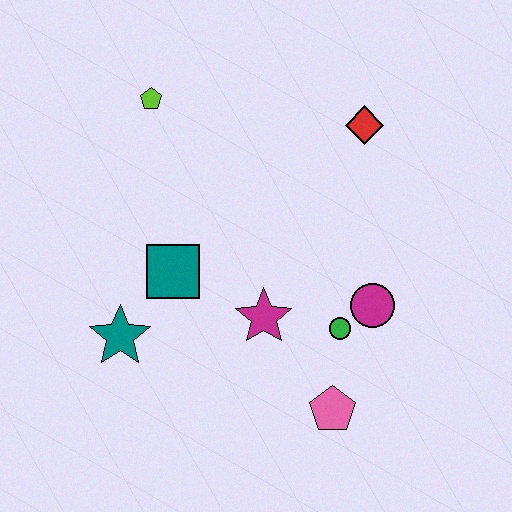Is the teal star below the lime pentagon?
Yes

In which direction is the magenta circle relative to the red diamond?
The magenta circle is below the red diamond.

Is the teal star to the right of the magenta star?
No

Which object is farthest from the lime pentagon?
The pink pentagon is farthest from the lime pentagon.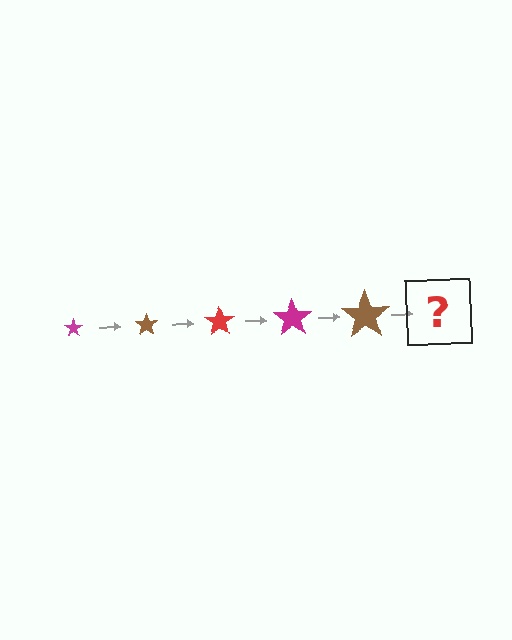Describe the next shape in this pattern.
It should be a red star, larger than the previous one.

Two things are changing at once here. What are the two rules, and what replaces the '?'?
The two rules are that the star grows larger each step and the color cycles through magenta, brown, and red. The '?' should be a red star, larger than the previous one.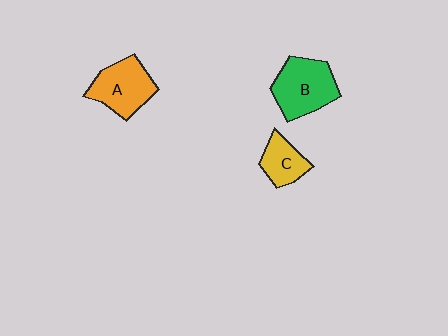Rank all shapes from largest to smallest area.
From largest to smallest: B (green), A (orange), C (yellow).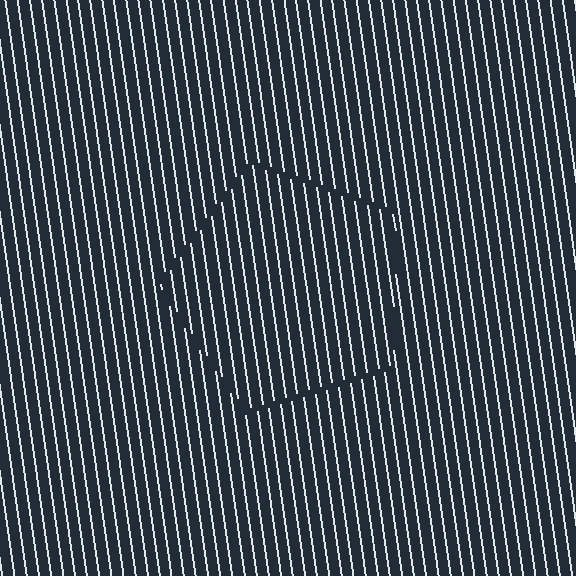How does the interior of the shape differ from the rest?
The interior of the shape contains the same grating, shifted by half a period — the contour is defined by the phase discontinuity where line-ends from the inner and outer gratings abut.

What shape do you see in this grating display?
An illusory pentagon. The interior of the shape contains the same grating, shifted by half a period — the contour is defined by the phase discontinuity where line-ends from the inner and outer gratings abut.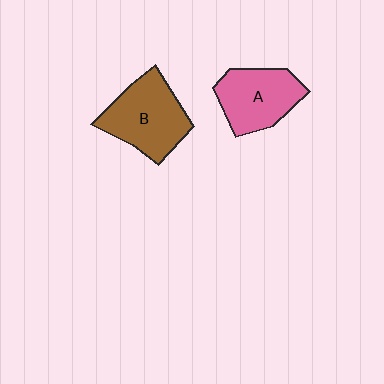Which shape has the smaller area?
Shape A (pink).